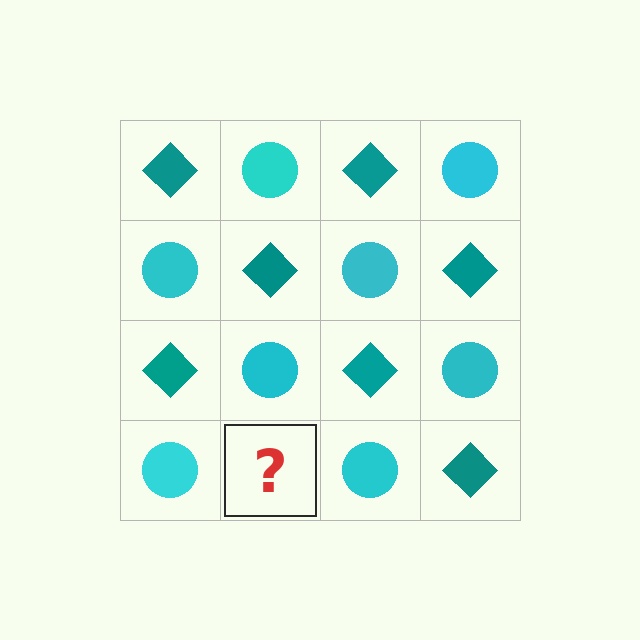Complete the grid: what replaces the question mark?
The question mark should be replaced with a teal diamond.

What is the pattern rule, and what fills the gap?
The rule is that it alternates teal diamond and cyan circle in a checkerboard pattern. The gap should be filled with a teal diamond.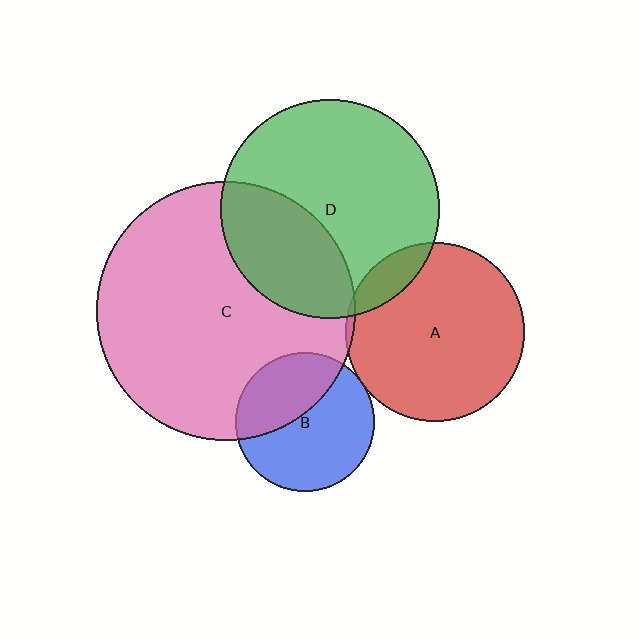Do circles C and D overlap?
Yes.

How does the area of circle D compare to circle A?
Approximately 1.5 times.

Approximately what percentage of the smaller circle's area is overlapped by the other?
Approximately 35%.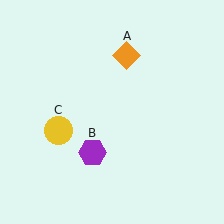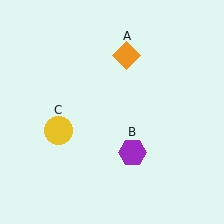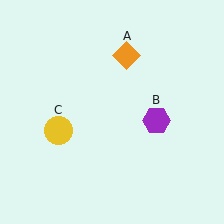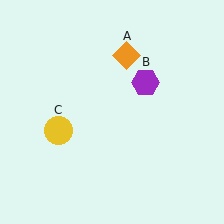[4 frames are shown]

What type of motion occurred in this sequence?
The purple hexagon (object B) rotated counterclockwise around the center of the scene.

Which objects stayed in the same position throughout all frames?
Orange diamond (object A) and yellow circle (object C) remained stationary.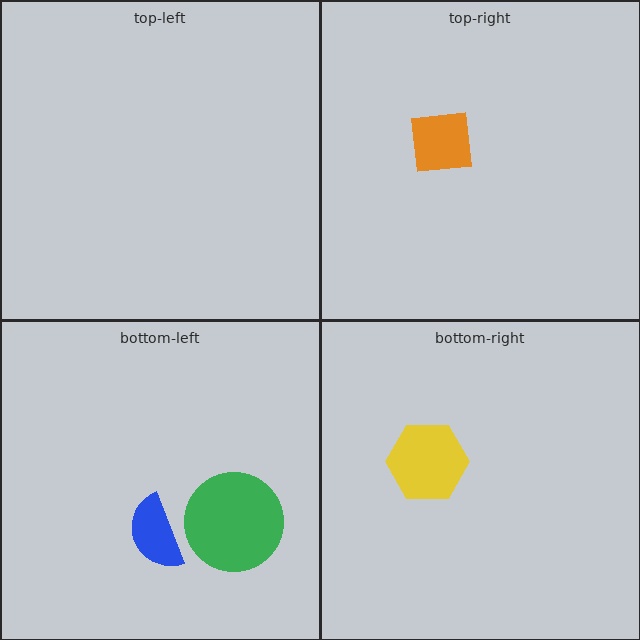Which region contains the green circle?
The bottom-left region.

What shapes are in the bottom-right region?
The yellow hexagon.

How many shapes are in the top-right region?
1.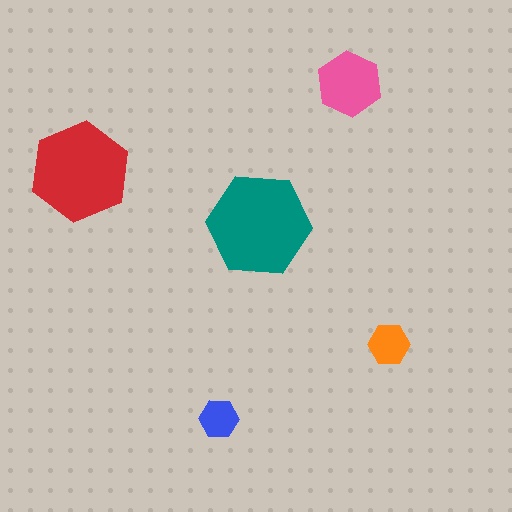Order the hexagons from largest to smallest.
the teal one, the red one, the pink one, the orange one, the blue one.